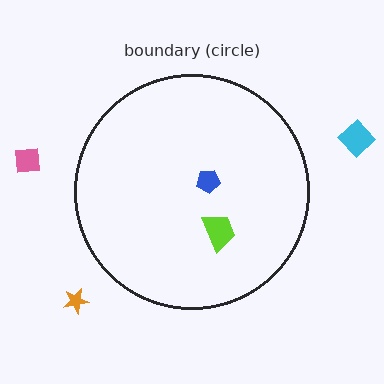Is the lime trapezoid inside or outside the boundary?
Inside.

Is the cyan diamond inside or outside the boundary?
Outside.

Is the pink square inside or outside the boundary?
Outside.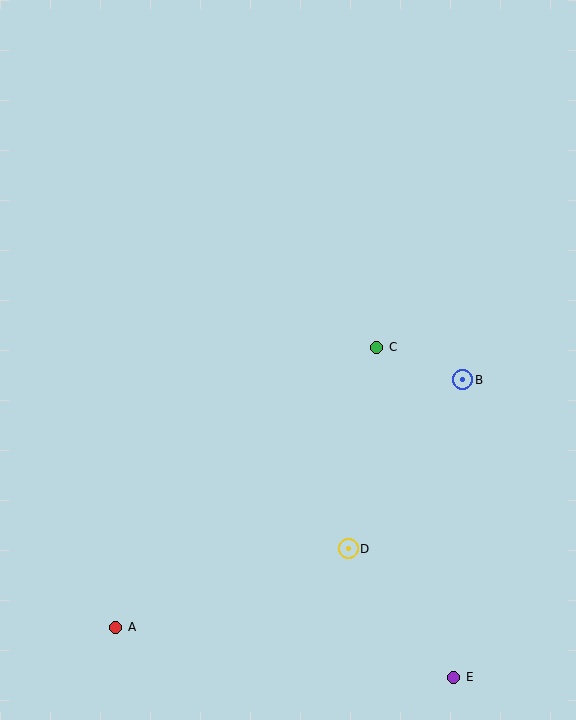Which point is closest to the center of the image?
Point C at (377, 347) is closest to the center.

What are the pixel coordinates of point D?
Point D is at (348, 549).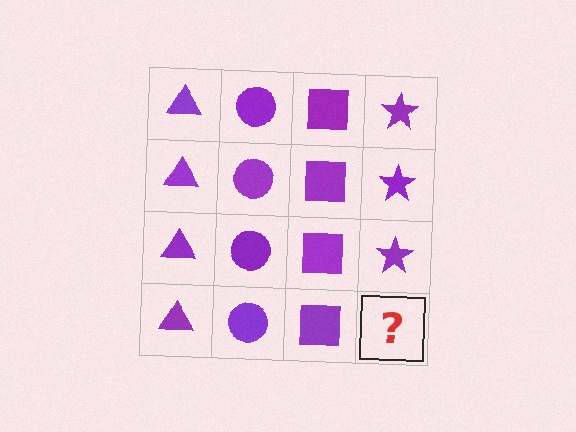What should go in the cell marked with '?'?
The missing cell should contain a purple star.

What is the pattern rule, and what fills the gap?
The rule is that each column has a consistent shape. The gap should be filled with a purple star.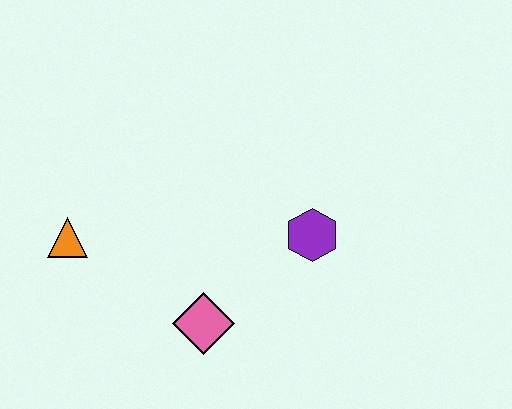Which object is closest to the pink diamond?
The purple hexagon is closest to the pink diamond.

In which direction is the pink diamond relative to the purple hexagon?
The pink diamond is to the left of the purple hexagon.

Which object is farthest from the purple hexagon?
The orange triangle is farthest from the purple hexagon.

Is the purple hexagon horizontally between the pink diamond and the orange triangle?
No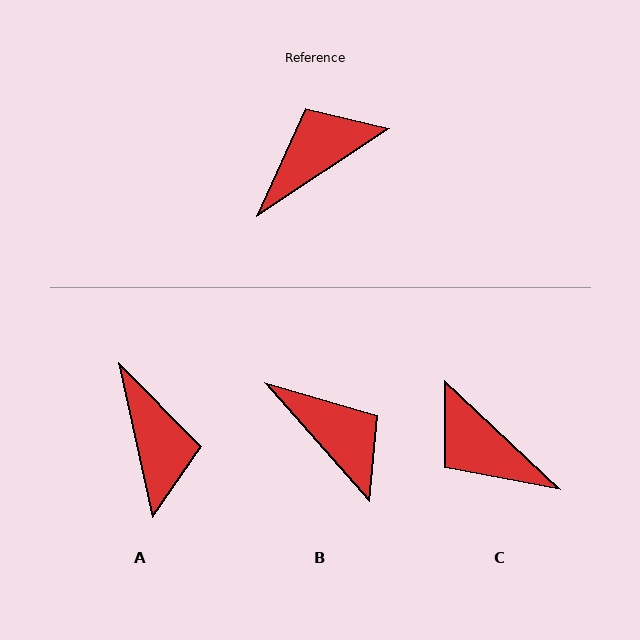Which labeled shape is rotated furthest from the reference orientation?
A, about 111 degrees away.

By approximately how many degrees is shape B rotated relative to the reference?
Approximately 82 degrees clockwise.